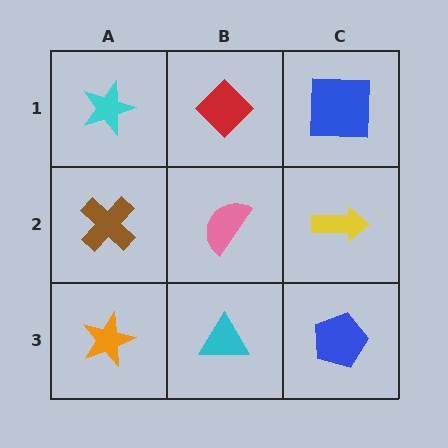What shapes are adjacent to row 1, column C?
A yellow arrow (row 2, column C), a red diamond (row 1, column B).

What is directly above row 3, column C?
A yellow arrow.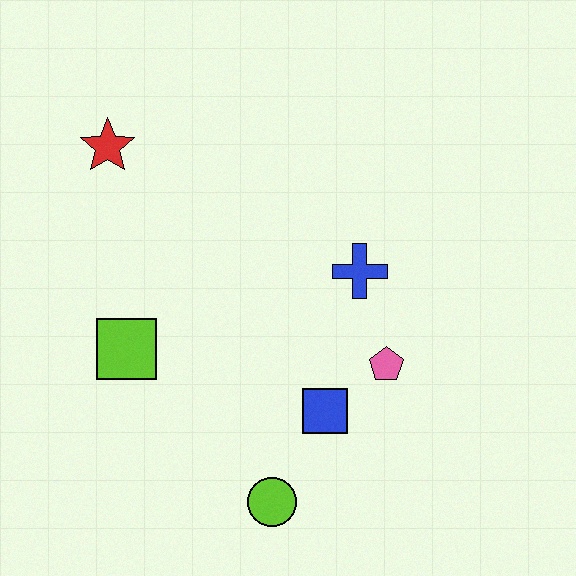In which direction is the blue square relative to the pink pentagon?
The blue square is to the left of the pink pentagon.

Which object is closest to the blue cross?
The pink pentagon is closest to the blue cross.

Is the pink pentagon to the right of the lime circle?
Yes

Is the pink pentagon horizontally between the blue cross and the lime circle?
No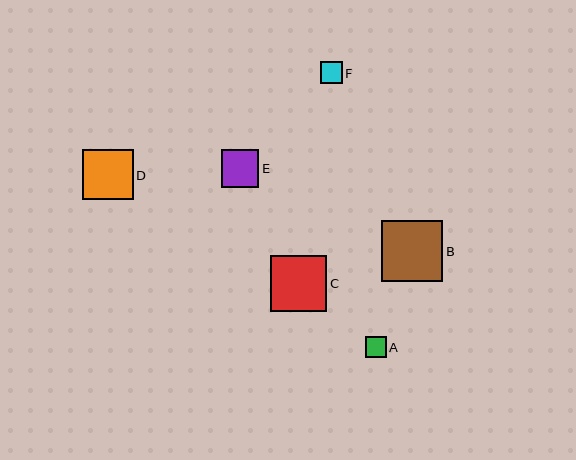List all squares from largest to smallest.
From largest to smallest: B, C, D, E, F, A.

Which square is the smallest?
Square A is the smallest with a size of approximately 21 pixels.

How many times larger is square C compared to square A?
Square C is approximately 2.7 times the size of square A.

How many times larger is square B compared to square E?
Square B is approximately 1.6 times the size of square E.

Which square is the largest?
Square B is the largest with a size of approximately 61 pixels.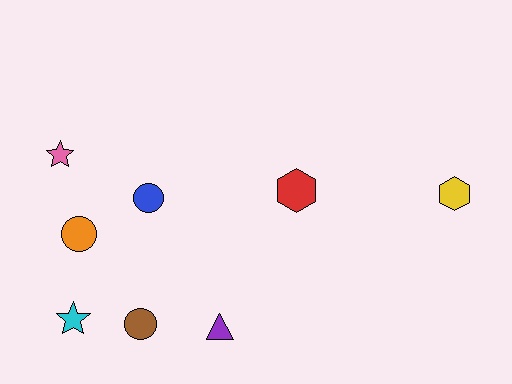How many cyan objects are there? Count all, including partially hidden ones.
There is 1 cyan object.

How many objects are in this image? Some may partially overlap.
There are 8 objects.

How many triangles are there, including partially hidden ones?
There is 1 triangle.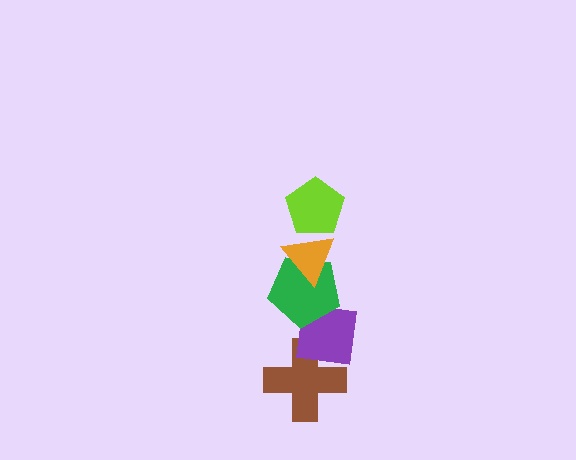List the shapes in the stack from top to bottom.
From top to bottom: the lime pentagon, the orange triangle, the green pentagon, the purple square, the brown cross.